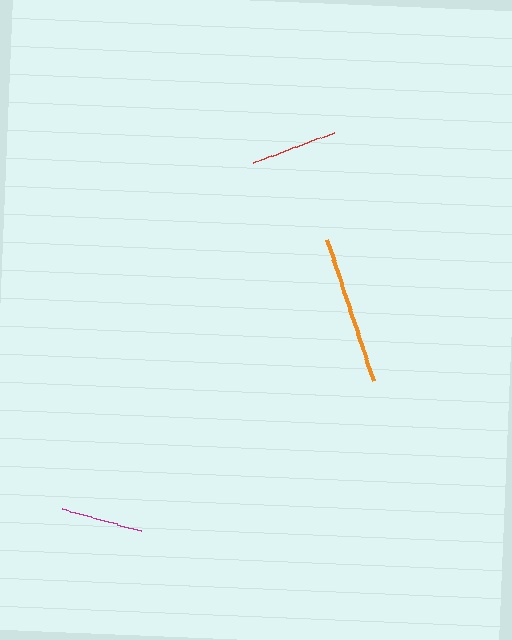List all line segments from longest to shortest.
From longest to shortest: orange, red, magenta.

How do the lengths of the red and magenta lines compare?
The red and magenta lines are approximately the same length.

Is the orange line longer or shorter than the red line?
The orange line is longer than the red line.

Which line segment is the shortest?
The magenta line is the shortest at approximately 82 pixels.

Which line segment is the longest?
The orange line is the longest at approximately 148 pixels.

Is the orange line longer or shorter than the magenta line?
The orange line is longer than the magenta line.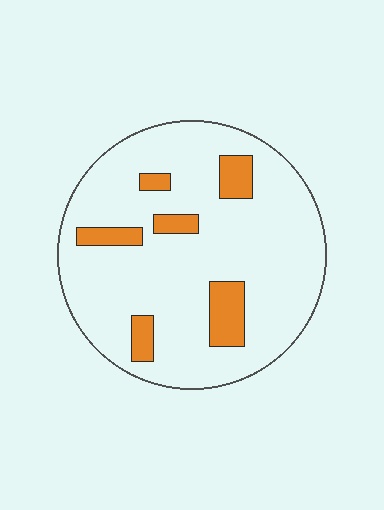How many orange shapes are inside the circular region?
6.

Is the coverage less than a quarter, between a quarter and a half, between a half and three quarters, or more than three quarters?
Less than a quarter.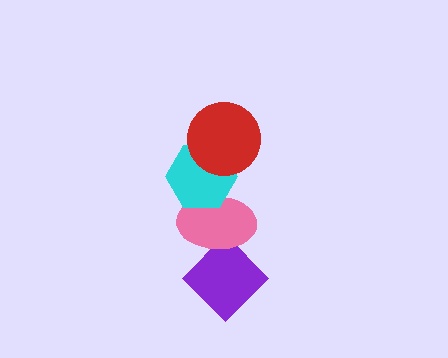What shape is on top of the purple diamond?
The pink ellipse is on top of the purple diamond.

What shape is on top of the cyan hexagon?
The red circle is on top of the cyan hexagon.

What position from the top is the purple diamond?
The purple diamond is 4th from the top.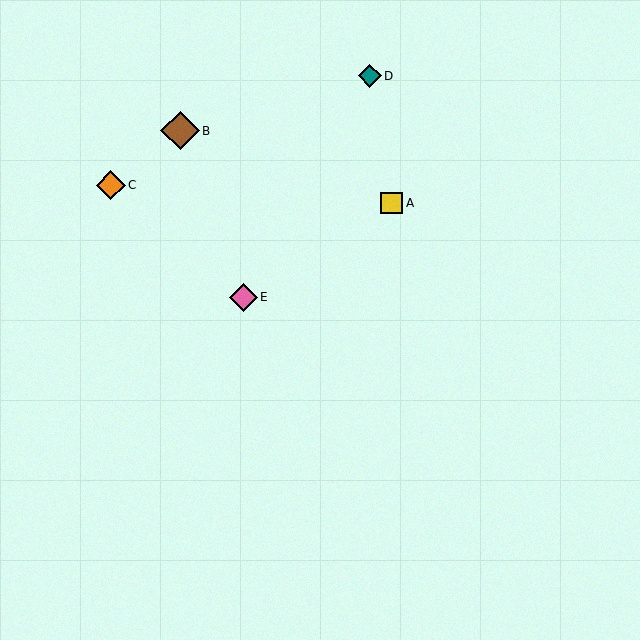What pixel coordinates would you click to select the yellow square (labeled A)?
Click at (392, 203) to select the yellow square A.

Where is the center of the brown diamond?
The center of the brown diamond is at (180, 131).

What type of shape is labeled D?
Shape D is a teal diamond.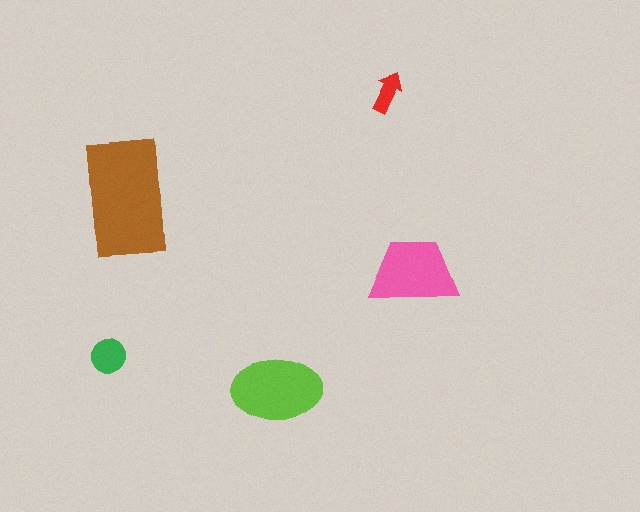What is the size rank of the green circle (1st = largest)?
4th.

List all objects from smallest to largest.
The red arrow, the green circle, the pink trapezoid, the lime ellipse, the brown rectangle.